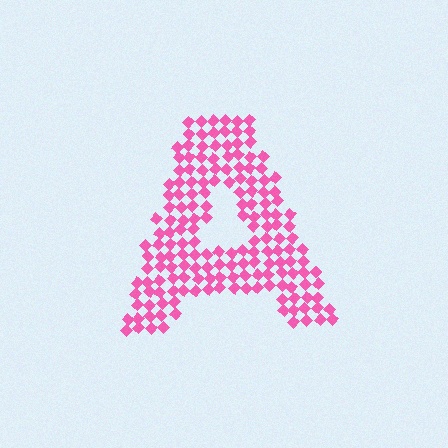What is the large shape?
The large shape is the letter A.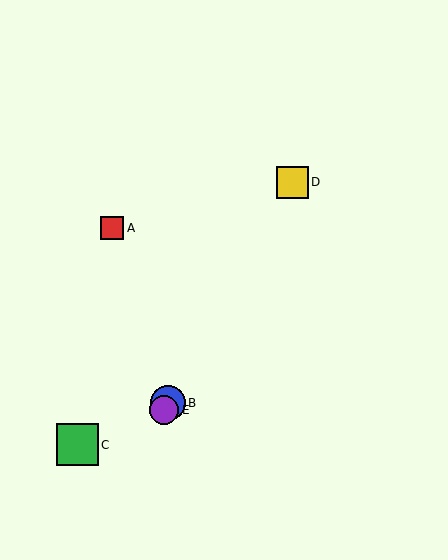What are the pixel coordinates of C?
Object C is at (77, 445).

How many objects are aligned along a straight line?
3 objects (B, D, E) are aligned along a straight line.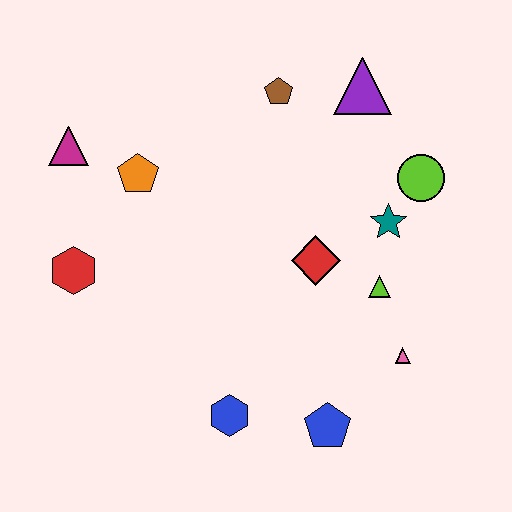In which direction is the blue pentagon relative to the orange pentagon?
The blue pentagon is below the orange pentagon.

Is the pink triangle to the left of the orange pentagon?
No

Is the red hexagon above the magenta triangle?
No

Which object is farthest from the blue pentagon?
The magenta triangle is farthest from the blue pentagon.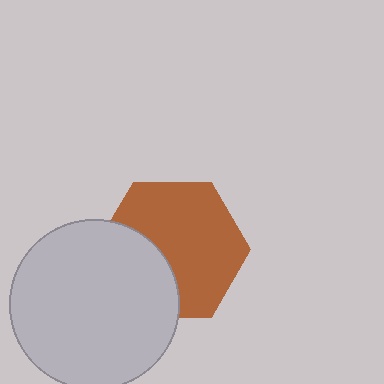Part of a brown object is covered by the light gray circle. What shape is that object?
It is a hexagon.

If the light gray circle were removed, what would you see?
You would see the complete brown hexagon.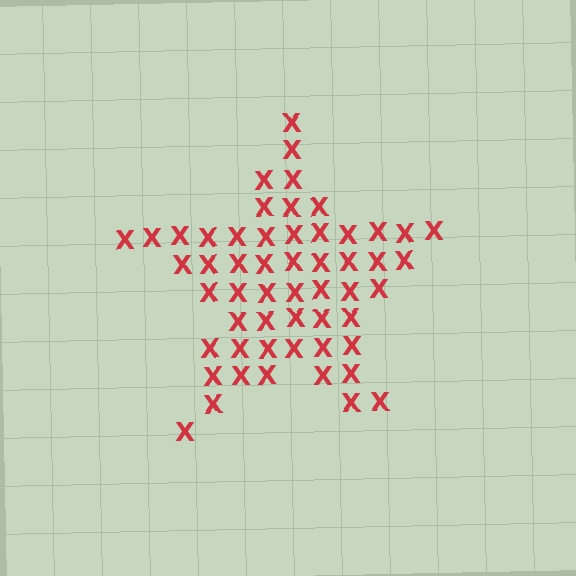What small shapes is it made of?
It is made of small letter X's.